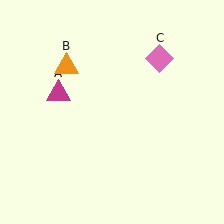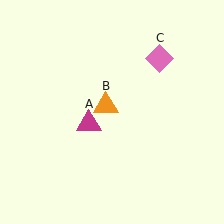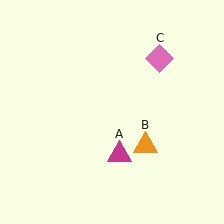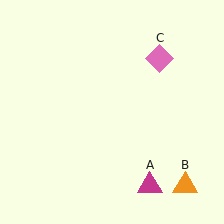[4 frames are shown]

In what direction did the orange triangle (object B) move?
The orange triangle (object B) moved down and to the right.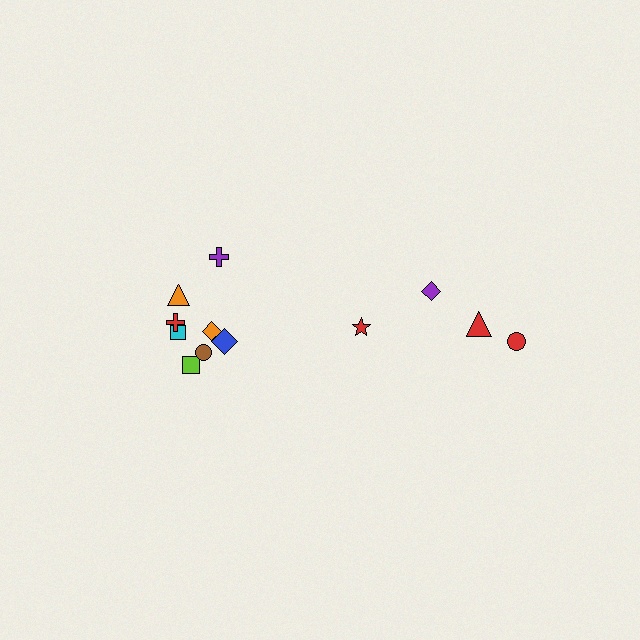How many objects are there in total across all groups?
There are 12 objects.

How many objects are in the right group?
There are 4 objects.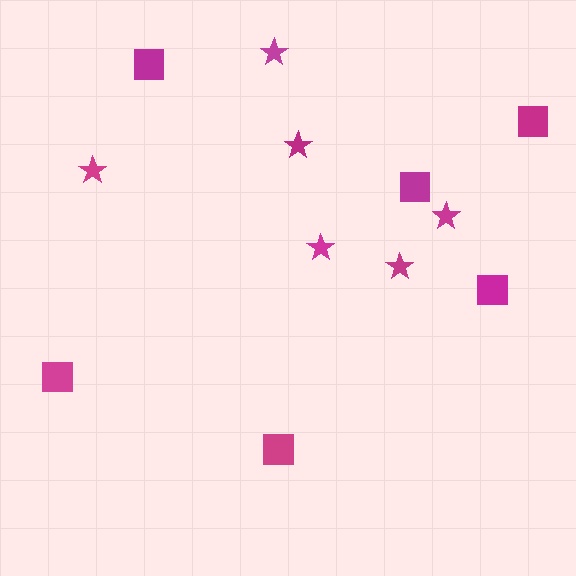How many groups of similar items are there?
There are 2 groups: one group of stars (6) and one group of squares (6).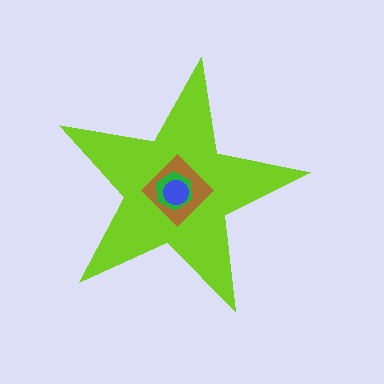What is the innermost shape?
The blue circle.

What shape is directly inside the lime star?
The brown diamond.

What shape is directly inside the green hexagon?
The blue circle.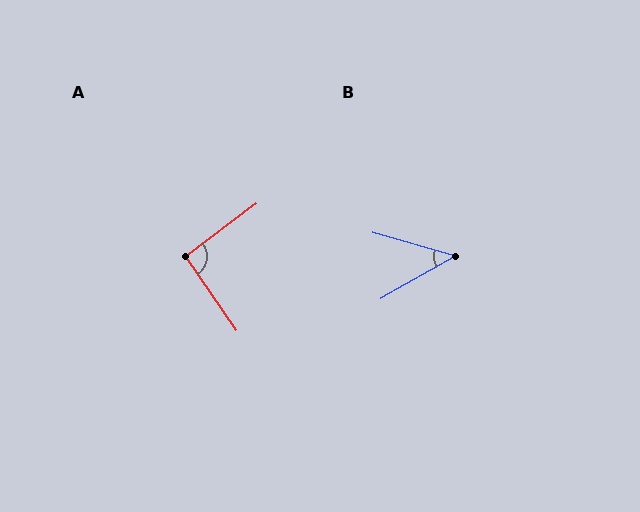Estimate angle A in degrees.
Approximately 93 degrees.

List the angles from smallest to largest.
B (46°), A (93°).